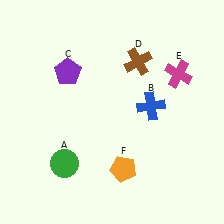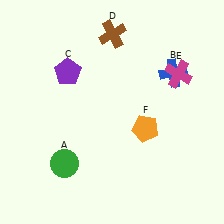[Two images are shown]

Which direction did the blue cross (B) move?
The blue cross (B) moved up.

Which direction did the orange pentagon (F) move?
The orange pentagon (F) moved up.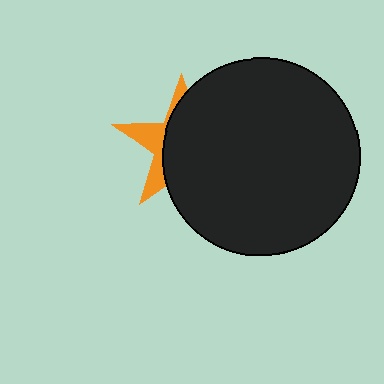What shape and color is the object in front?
The object in front is a black circle.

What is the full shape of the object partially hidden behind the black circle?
The partially hidden object is an orange star.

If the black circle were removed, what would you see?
You would see the complete orange star.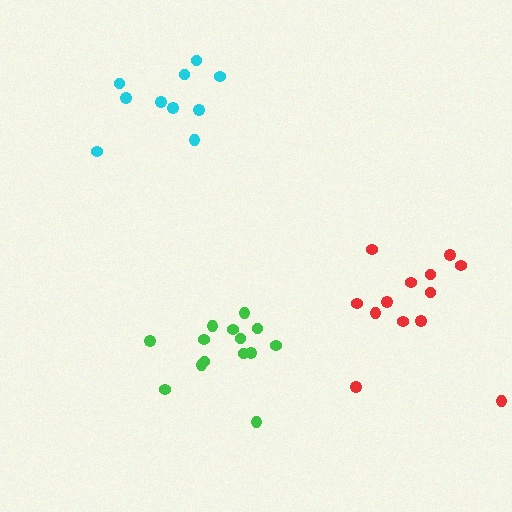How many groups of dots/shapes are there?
There are 3 groups.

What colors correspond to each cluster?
The clusters are colored: green, cyan, red.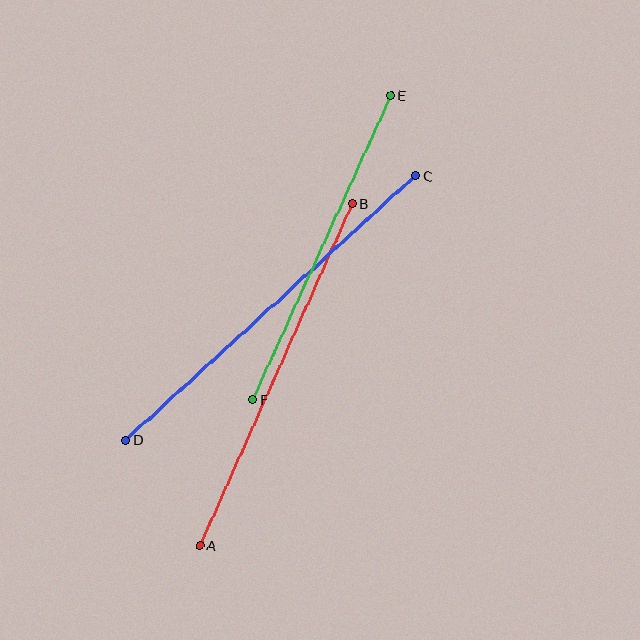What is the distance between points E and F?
The distance is approximately 334 pixels.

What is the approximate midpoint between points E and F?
The midpoint is at approximately (322, 248) pixels.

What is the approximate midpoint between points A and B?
The midpoint is at approximately (276, 375) pixels.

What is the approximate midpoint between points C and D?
The midpoint is at approximately (271, 308) pixels.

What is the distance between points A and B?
The distance is approximately 374 pixels.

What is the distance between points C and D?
The distance is approximately 392 pixels.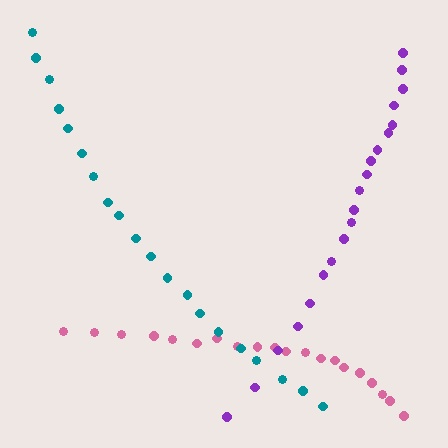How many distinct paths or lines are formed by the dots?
There are 3 distinct paths.